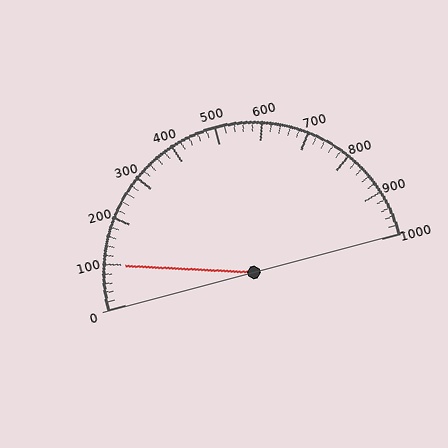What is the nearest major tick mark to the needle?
The nearest major tick mark is 100.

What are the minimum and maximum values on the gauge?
The gauge ranges from 0 to 1000.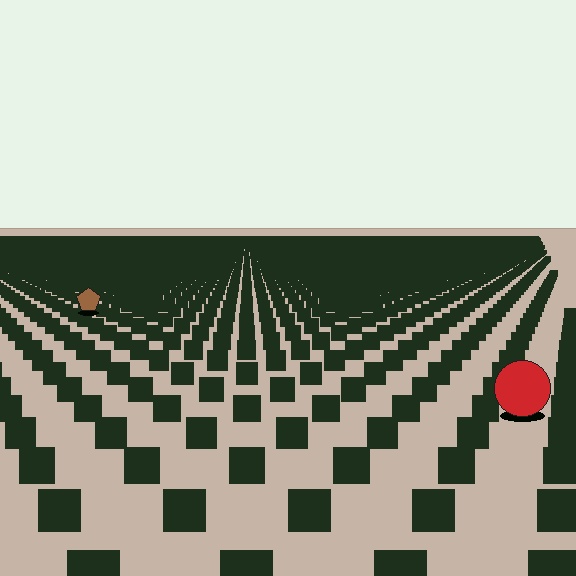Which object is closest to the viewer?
The red circle is closest. The texture marks near it are larger and more spread out.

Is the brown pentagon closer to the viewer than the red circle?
No. The red circle is closer — you can tell from the texture gradient: the ground texture is coarser near it.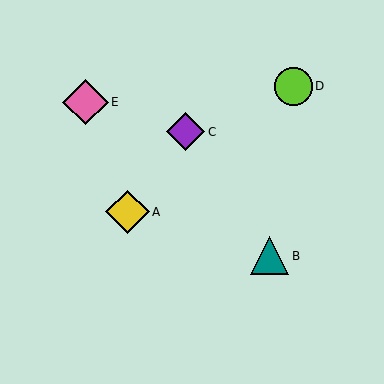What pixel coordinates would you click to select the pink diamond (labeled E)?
Click at (86, 102) to select the pink diamond E.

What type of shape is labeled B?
Shape B is a teal triangle.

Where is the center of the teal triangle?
The center of the teal triangle is at (270, 256).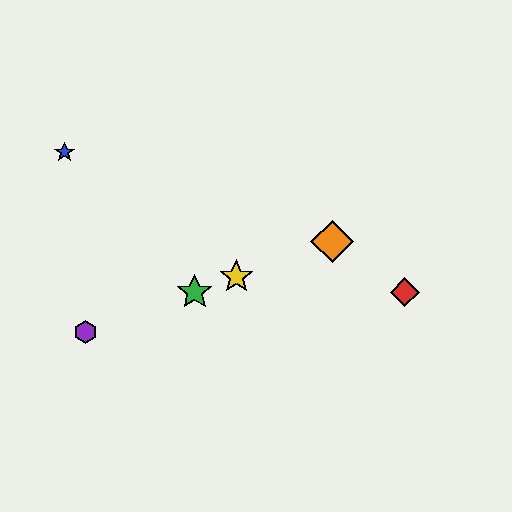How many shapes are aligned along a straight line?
4 shapes (the green star, the yellow star, the purple hexagon, the orange diamond) are aligned along a straight line.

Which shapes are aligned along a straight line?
The green star, the yellow star, the purple hexagon, the orange diamond are aligned along a straight line.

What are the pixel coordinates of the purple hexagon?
The purple hexagon is at (86, 332).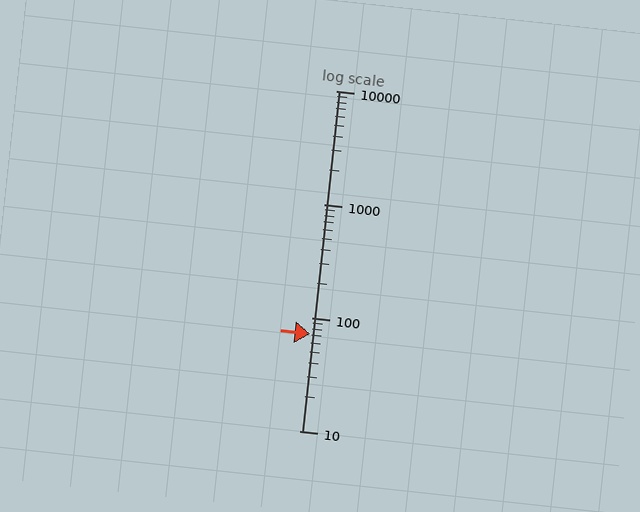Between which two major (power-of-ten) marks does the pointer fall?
The pointer is between 10 and 100.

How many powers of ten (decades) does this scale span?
The scale spans 3 decades, from 10 to 10000.